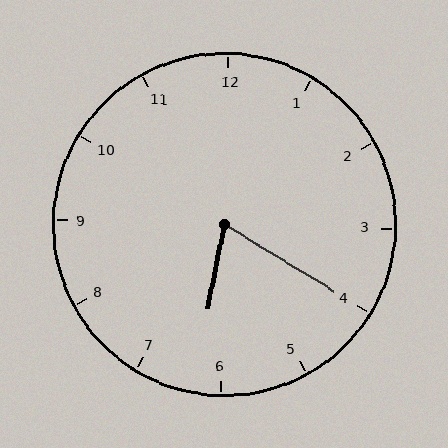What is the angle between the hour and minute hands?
Approximately 70 degrees.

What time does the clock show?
6:20.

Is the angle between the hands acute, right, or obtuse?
It is acute.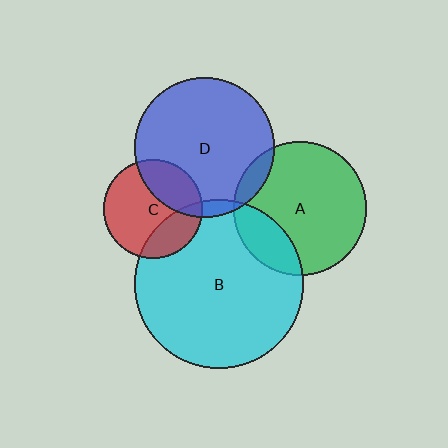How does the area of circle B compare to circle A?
Approximately 1.6 times.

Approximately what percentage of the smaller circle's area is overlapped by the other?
Approximately 30%.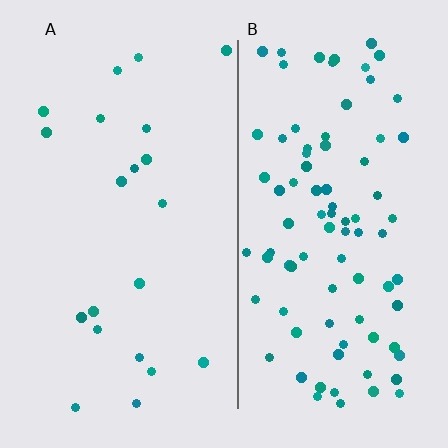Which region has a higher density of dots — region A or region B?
B (the right).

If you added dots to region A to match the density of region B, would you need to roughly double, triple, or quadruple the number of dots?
Approximately quadruple.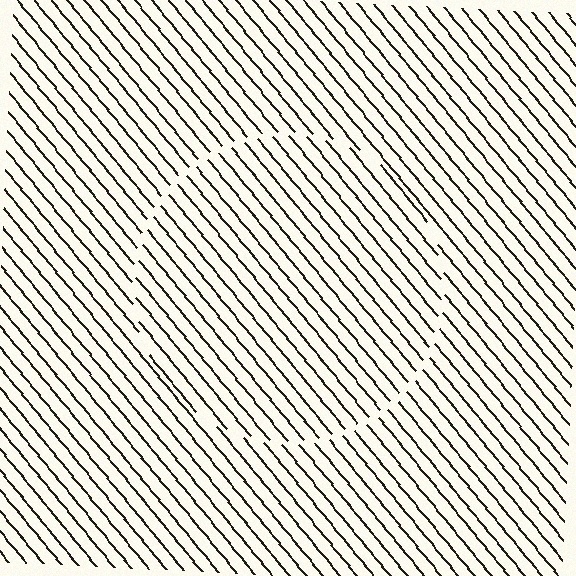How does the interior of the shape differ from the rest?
The interior of the shape contains the same grating, shifted by half a period — the contour is defined by the phase discontinuity where line-ends from the inner and outer gratings abut.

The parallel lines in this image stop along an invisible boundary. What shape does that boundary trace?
An illusory circle. The interior of the shape contains the same grating, shifted by half a period — the contour is defined by the phase discontinuity where line-ends from the inner and outer gratings abut.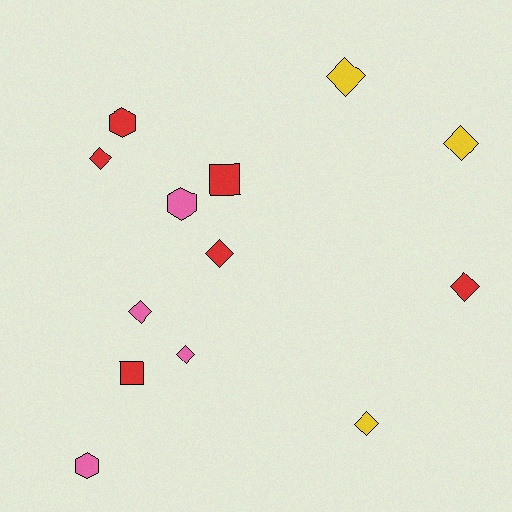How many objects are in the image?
There are 13 objects.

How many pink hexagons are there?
There are 2 pink hexagons.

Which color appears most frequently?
Red, with 6 objects.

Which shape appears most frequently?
Diamond, with 8 objects.